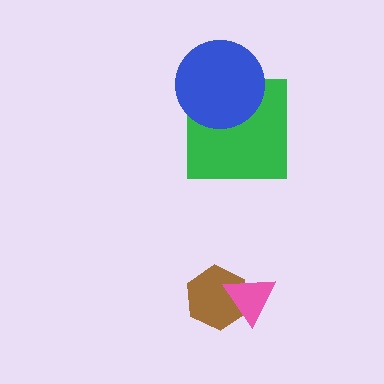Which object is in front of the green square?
The blue circle is in front of the green square.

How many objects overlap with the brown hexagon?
1 object overlaps with the brown hexagon.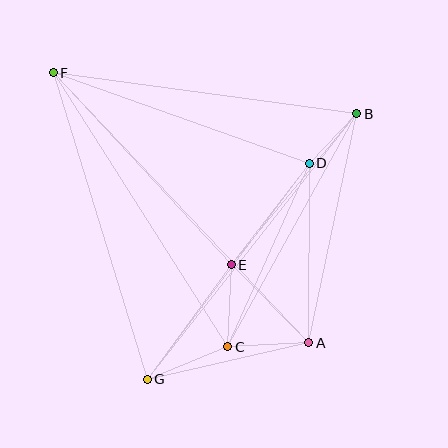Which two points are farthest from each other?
Points A and F are farthest from each other.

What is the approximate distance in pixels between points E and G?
The distance between E and G is approximately 142 pixels.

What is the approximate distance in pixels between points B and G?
The distance between B and G is approximately 338 pixels.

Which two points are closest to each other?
Points B and D are closest to each other.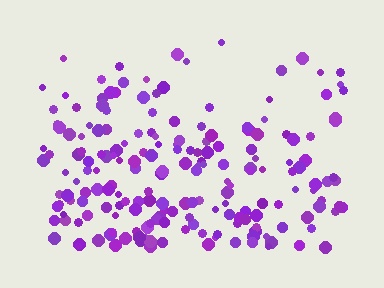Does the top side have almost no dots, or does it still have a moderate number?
Still a moderate number, just noticeably fewer than the bottom.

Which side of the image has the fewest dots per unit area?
The top.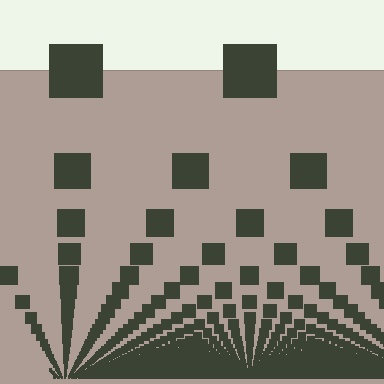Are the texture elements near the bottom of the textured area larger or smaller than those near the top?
Smaller. The gradient is inverted — elements near the bottom are smaller and denser.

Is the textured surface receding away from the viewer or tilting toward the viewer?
The surface appears to tilt toward the viewer. Texture elements get larger and sparser toward the top.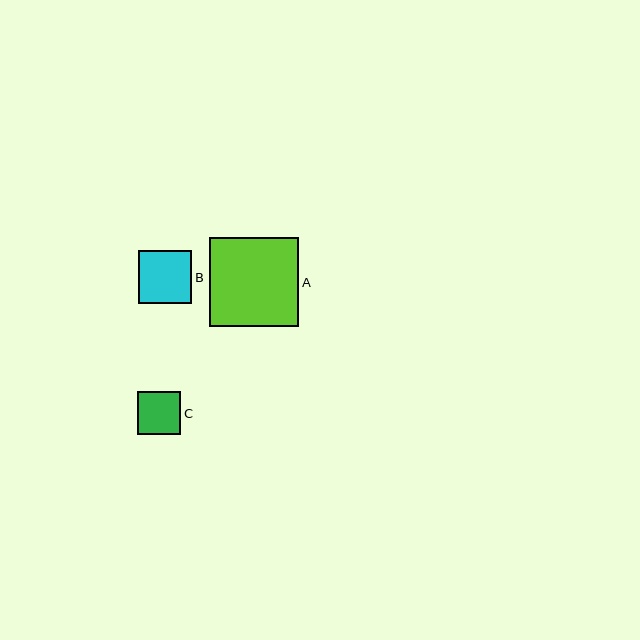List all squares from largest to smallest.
From largest to smallest: A, B, C.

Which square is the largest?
Square A is the largest with a size of approximately 89 pixels.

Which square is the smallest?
Square C is the smallest with a size of approximately 43 pixels.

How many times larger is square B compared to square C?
Square B is approximately 1.2 times the size of square C.